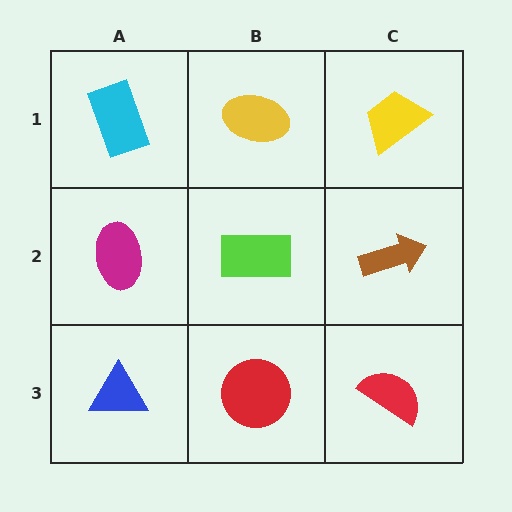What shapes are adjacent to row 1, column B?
A lime rectangle (row 2, column B), a cyan rectangle (row 1, column A), a yellow trapezoid (row 1, column C).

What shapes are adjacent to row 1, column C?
A brown arrow (row 2, column C), a yellow ellipse (row 1, column B).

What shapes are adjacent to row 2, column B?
A yellow ellipse (row 1, column B), a red circle (row 3, column B), a magenta ellipse (row 2, column A), a brown arrow (row 2, column C).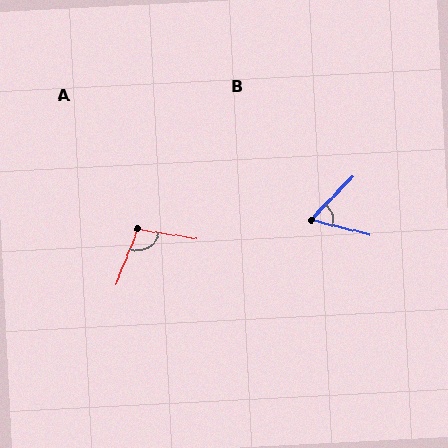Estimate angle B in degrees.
Approximately 61 degrees.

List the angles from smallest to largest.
B (61°), A (102°).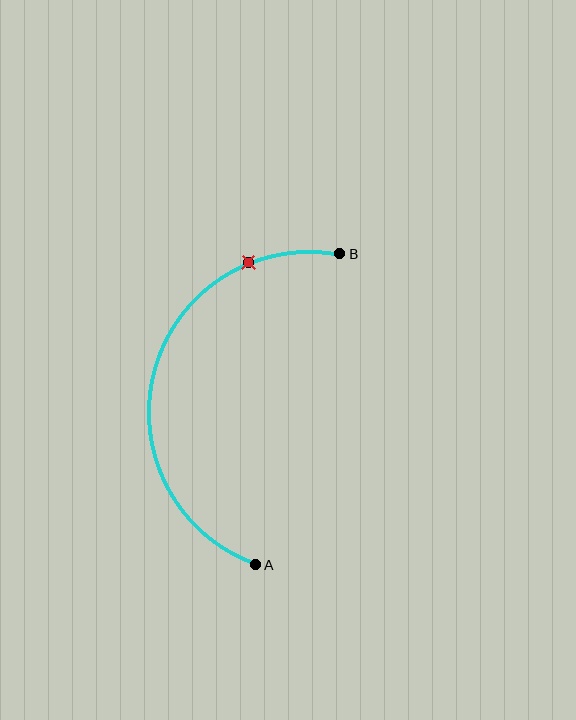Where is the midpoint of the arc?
The arc midpoint is the point on the curve farthest from the straight line joining A and B. It sits to the left of that line.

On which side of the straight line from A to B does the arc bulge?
The arc bulges to the left of the straight line connecting A and B.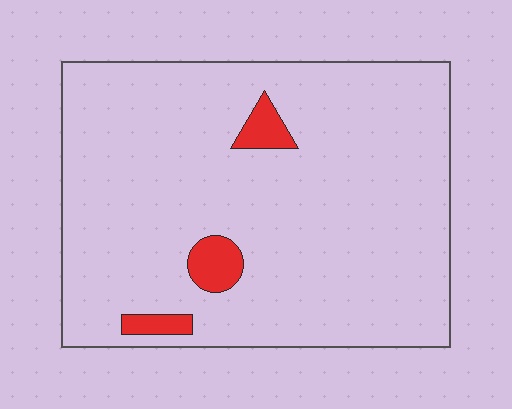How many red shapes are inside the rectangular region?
3.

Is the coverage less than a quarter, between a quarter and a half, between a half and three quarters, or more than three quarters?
Less than a quarter.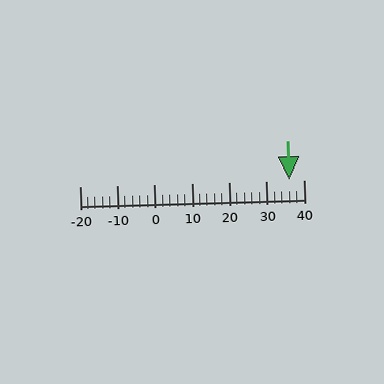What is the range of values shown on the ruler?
The ruler shows values from -20 to 40.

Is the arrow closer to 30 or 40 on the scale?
The arrow is closer to 40.